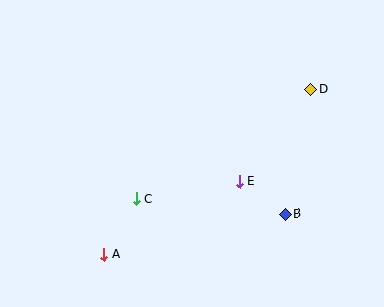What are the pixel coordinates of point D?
Point D is at (311, 90).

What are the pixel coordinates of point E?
Point E is at (239, 182).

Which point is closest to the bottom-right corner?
Point B is closest to the bottom-right corner.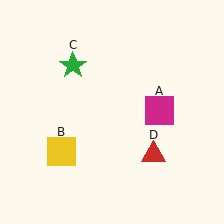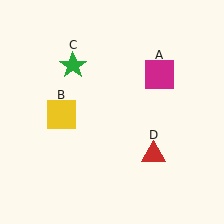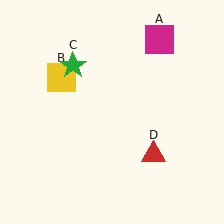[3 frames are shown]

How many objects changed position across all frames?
2 objects changed position: magenta square (object A), yellow square (object B).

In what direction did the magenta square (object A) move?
The magenta square (object A) moved up.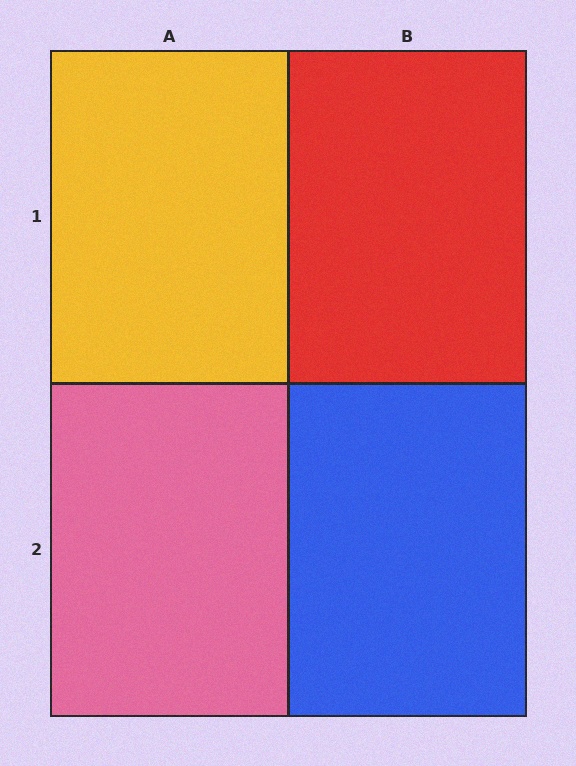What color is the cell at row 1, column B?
Red.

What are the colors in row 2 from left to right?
Pink, blue.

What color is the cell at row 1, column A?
Yellow.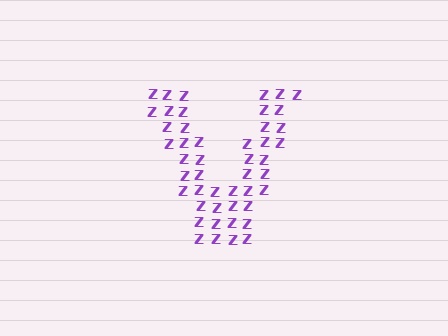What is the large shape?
The large shape is the letter V.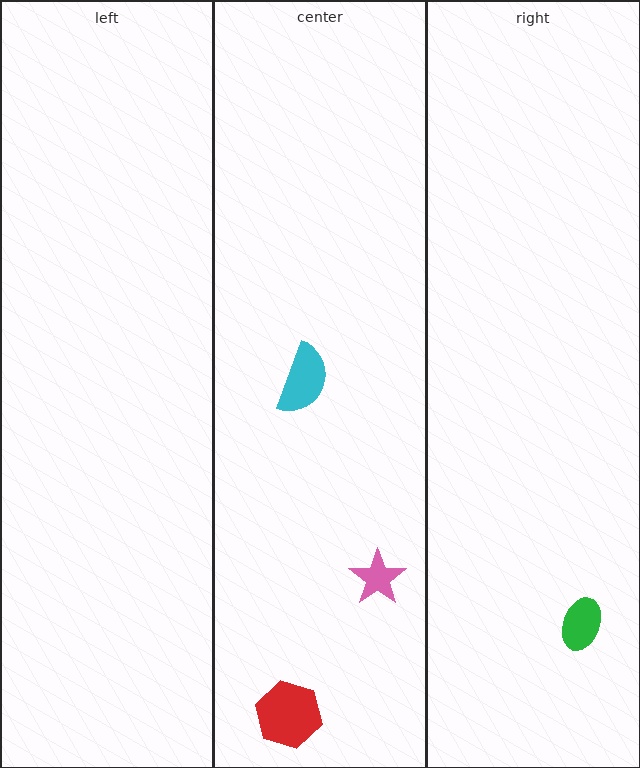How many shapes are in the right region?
1.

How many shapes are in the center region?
3.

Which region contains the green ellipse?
The right region.